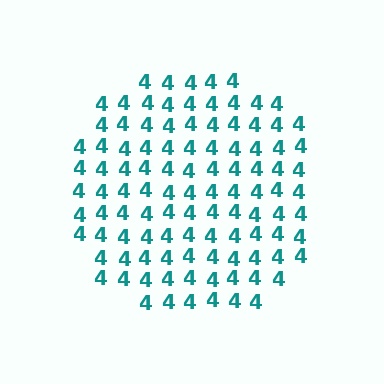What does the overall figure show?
The overall figure shows a circle.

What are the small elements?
The small elements are digit 4's.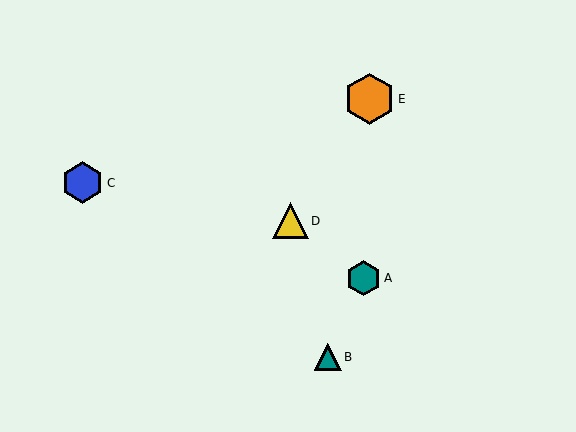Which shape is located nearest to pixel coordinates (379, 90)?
The orange hexagon (labeled E) at (370, 99) is nearest to that location.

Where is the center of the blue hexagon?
The center of the blue hexagon is at (83, 183).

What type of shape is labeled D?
Shape D is a yellow triangle.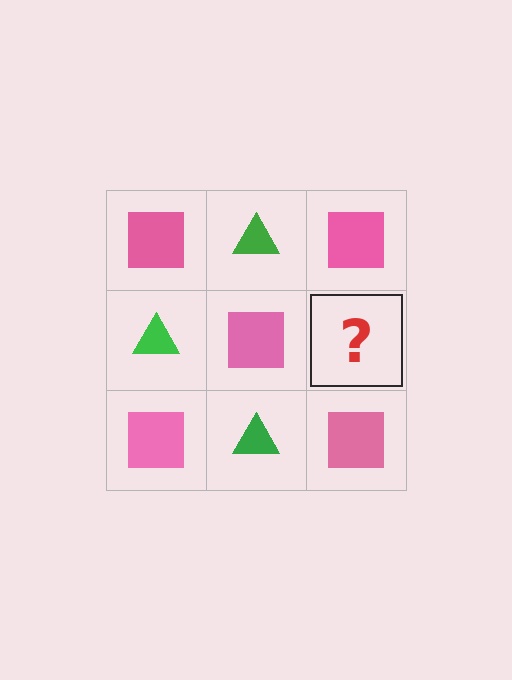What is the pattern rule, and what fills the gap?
The rule is that it alternates pink square and green triangle in a checkerboard pattern. The gap should be filled with a green triangle.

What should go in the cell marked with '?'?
The missing cell should contain a green triangle.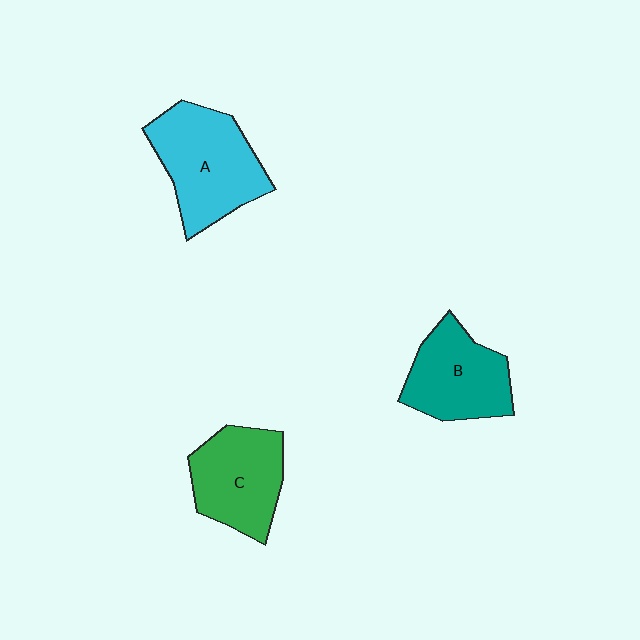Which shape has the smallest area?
Shape B (teal).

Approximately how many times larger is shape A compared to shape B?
Approximately 1.3 times.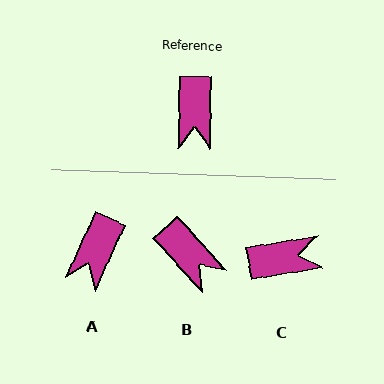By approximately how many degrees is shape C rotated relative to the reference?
Approximately 101 degrees counter-clockwise.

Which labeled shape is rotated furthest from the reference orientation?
C, about 101 degrees away.